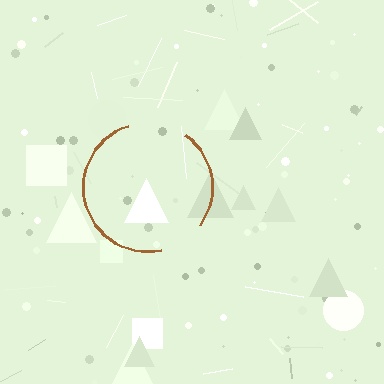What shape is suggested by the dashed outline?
The dashed outline suggests a circle.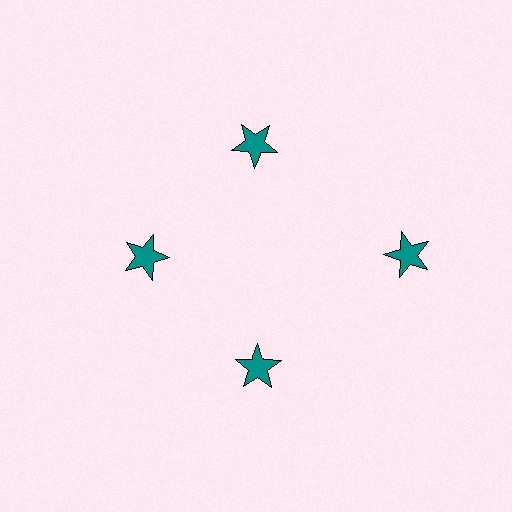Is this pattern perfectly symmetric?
No. The 4 teal stars are arranged in a ring, but one element near the 3 o'clock position is pushed outward from the center, breaking the 4-fold rotational symmetry.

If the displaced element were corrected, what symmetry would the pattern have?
It would have 4-fold rotational symmetry — the pattern would map onto itself every 90 degrees.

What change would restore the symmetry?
The symmetry would be restored by moving it inward, back onto the ring so that all 4 stars sit at equal angles and equal distance from the center.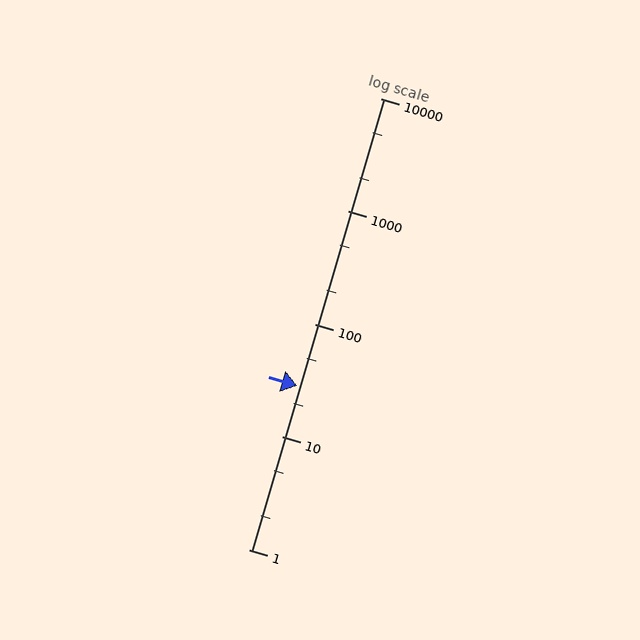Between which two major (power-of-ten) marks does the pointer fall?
The pointer is between 10 and 100.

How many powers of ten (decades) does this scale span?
The scale spans 4 decades, from 1 to 10000.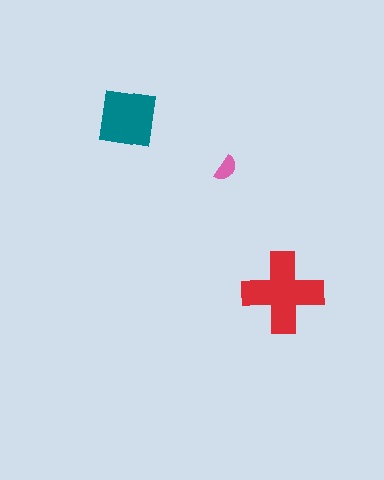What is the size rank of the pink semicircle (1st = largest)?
3rd.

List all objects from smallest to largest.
The pink semicircle, the teal square, the red cross.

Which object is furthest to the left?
The teal square is leftmost.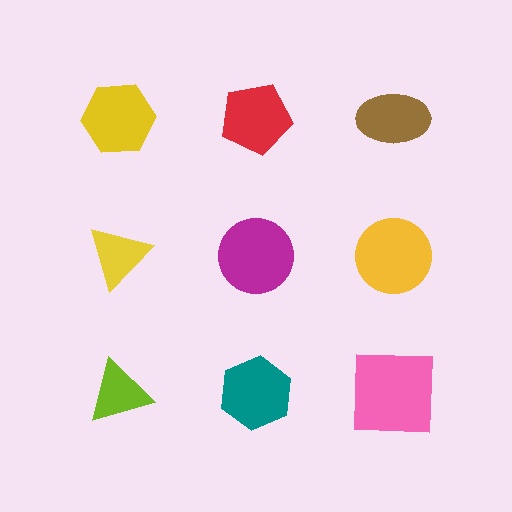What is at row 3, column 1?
A lime triangle.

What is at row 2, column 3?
A yellow circle.